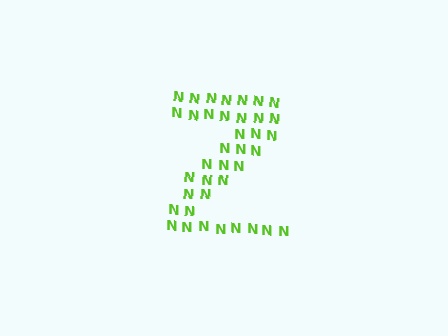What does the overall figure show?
The overall figure shows the letter Z.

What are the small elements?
The small elements are letter N's.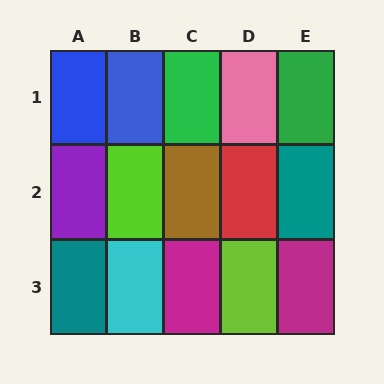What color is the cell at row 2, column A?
Purple.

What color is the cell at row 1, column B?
Blue.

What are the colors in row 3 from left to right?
Teal, cyan, magenta, lime, magenta.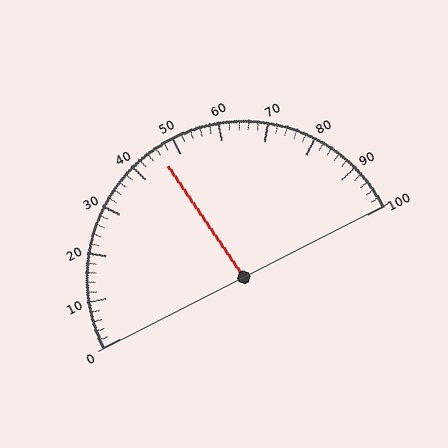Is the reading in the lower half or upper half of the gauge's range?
The reading is in the lower half of the range (0 to 100).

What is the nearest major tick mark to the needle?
The nearest major tick mark is 50.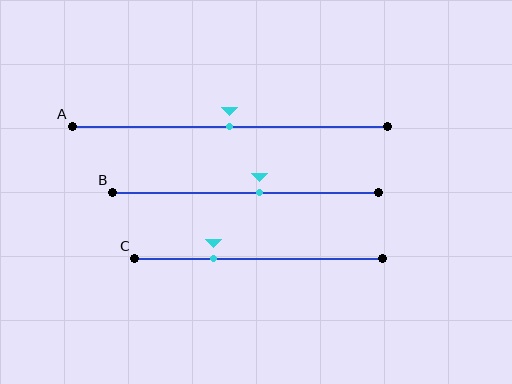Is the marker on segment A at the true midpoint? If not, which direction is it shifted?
Yes, the marker on segment A is at the true midpoint.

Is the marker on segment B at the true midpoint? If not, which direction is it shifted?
No, the marker on segment B is shifted to the right by about 5% of the segment length.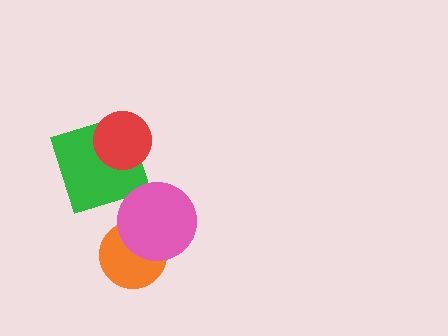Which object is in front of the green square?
The red circle is in front of the green square.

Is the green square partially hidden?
Yes, it is partially covered by another shape.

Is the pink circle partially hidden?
No, no other shape covers it.